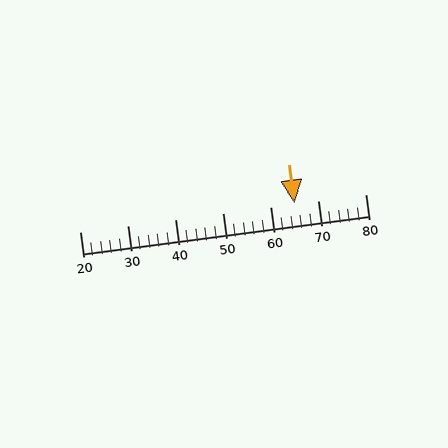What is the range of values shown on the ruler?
The ruler shows values from 20 to 80.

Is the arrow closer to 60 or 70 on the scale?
The arrow is closer to 70.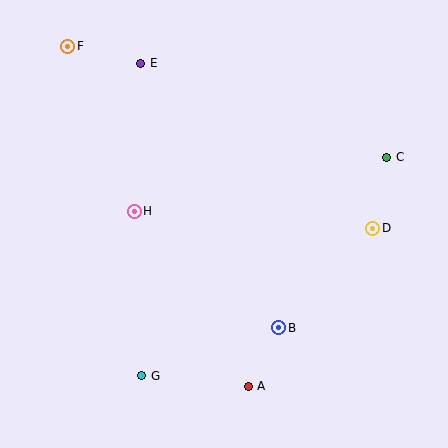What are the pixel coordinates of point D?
Point D is at (372, 228).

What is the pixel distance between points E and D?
The distance between E and D is 285 pixels.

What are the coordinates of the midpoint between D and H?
The midpoint between D and H is at (253, 220).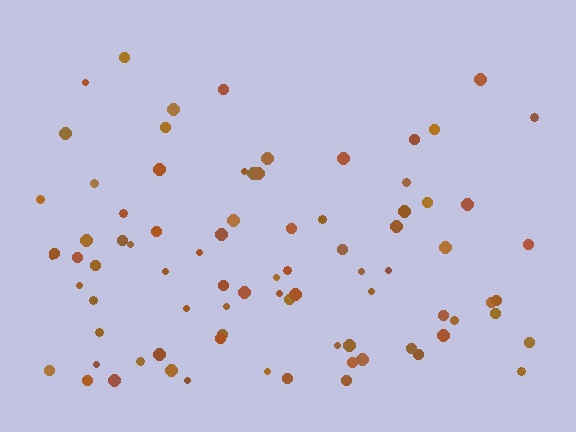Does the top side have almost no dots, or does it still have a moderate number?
Still a moderate number, just noticeably fewer than the bottom.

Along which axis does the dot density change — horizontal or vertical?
Vertical.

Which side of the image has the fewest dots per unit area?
The top.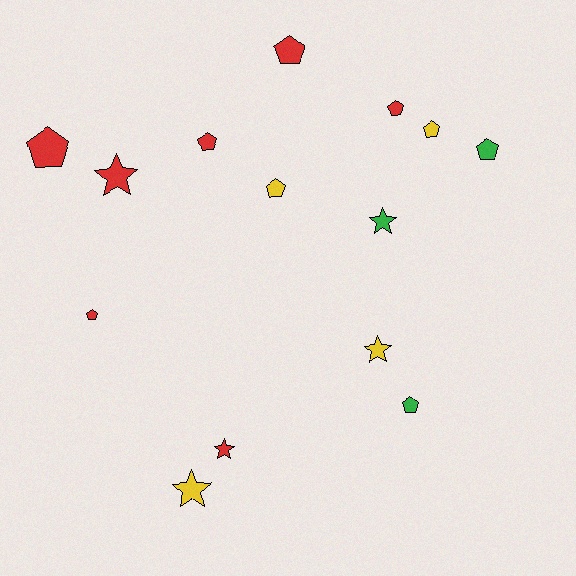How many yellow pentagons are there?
There are 2 yellow pentagons.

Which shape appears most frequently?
Pentagon, with 9 objects.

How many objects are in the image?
There are 14 objects.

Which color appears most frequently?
Red, with 7 objects.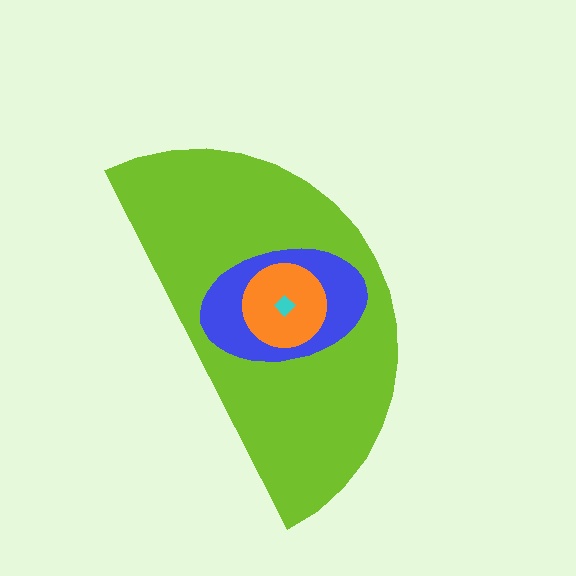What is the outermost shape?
The lime semicircle.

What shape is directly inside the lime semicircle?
The blue ellipse.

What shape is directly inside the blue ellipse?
The orange circle.